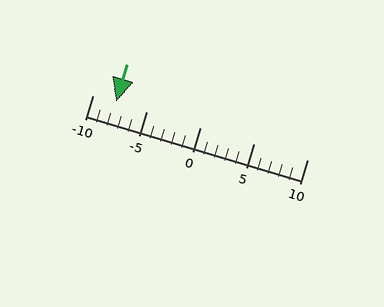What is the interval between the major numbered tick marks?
The major tick marks are spaced 5 units apart.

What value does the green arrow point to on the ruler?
The green arrow points to approximately -8.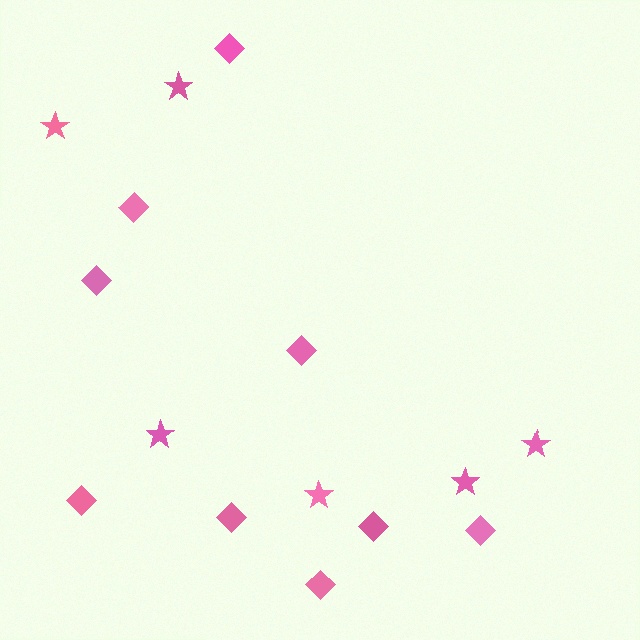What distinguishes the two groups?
There are 2 groups: one group of stars (6) and one group of diamonds (9).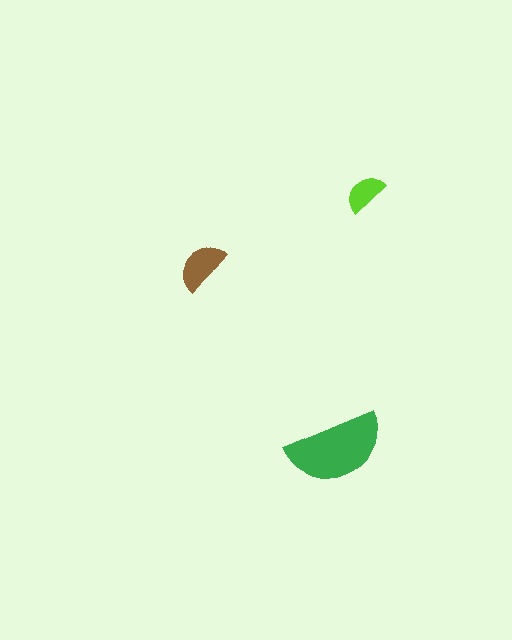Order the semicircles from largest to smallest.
the green one, the brown one, the lime one.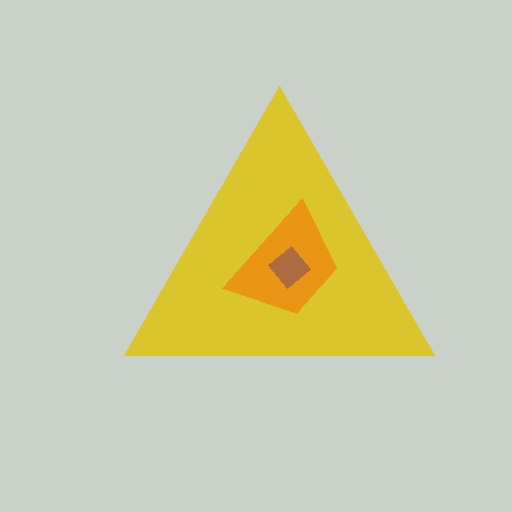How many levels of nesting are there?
3.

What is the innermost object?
The brown diamond.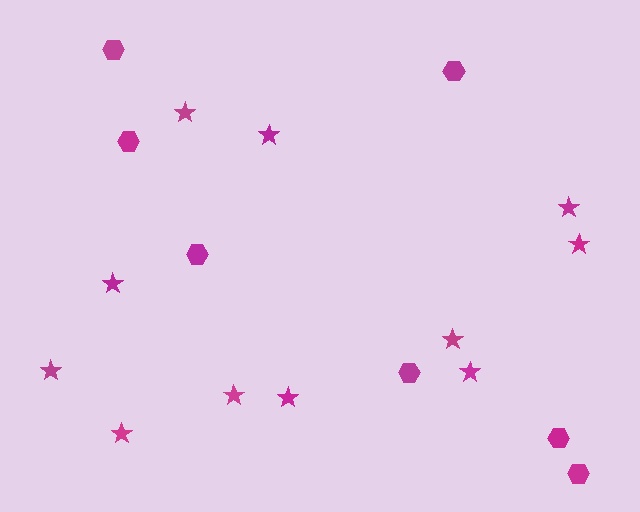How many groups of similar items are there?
There are 2 groups: one group of hexagons (7) and one group of stars (11).